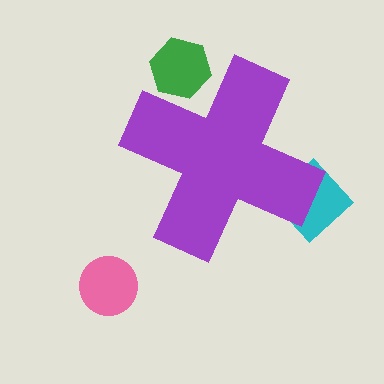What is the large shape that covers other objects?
A purple cross.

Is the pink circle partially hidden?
No, the pink circle is fully visible.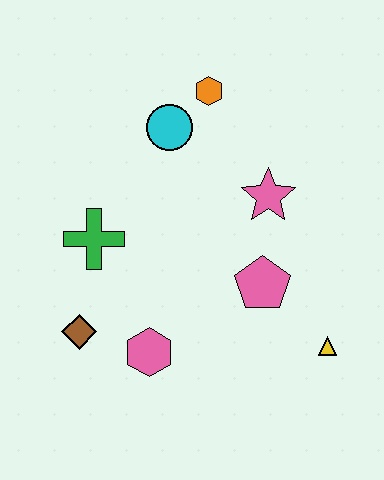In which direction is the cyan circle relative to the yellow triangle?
The cyan circle is above the yellow triangle.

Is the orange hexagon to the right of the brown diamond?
Yes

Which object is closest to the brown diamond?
The pink hexagon is closest to the brown diamond.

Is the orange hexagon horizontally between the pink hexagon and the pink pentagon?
Yes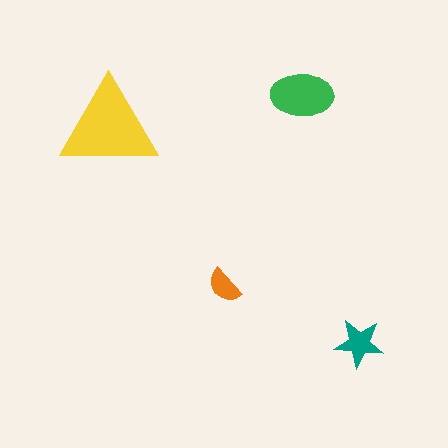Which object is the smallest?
The orange semicircle.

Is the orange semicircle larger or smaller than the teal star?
Smaller.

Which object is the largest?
The yellow triangle.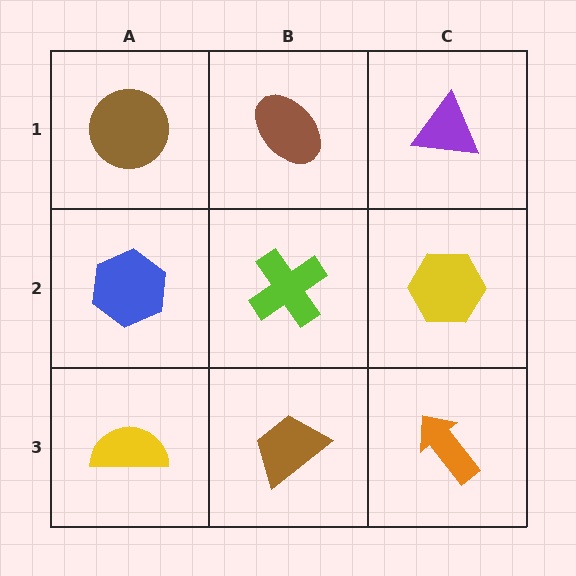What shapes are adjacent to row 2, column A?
A brown circle (row 1, column A), a yellow semicircle (row 3, column A), a lime cross (row 2, column B).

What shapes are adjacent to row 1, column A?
A blue hexagon (row 2, column A), a brown ellipse (row 1, column B).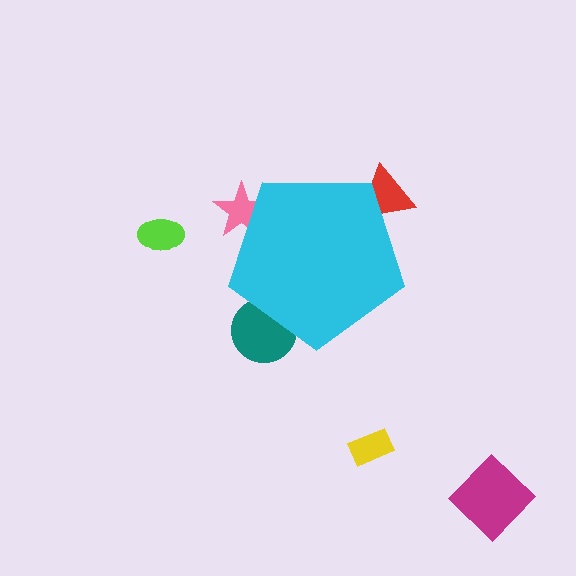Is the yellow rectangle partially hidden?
No, the yellow rectangle is fully visible.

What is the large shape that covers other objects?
A cyan pentagon.